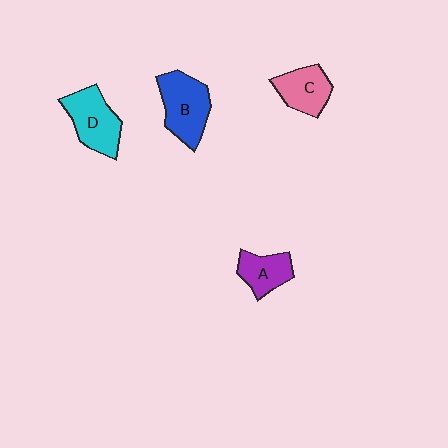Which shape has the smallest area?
Shape A (purple).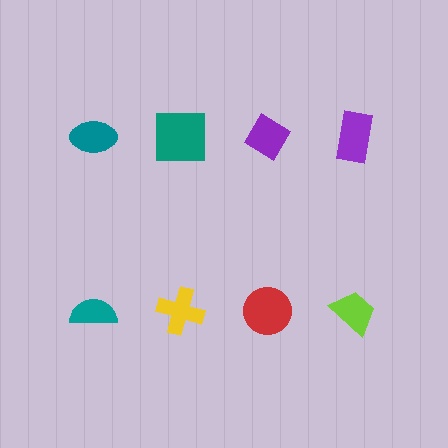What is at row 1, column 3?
A purple diamond.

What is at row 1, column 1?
A teal ellipse.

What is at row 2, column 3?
A red circle.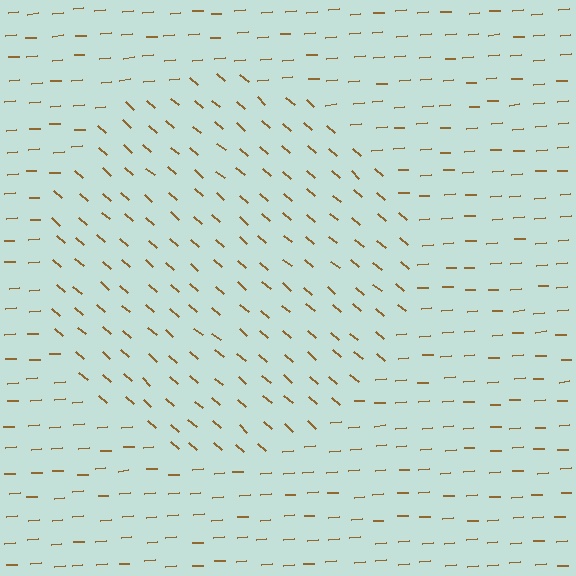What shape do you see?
I see a circle.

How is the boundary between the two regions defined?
The boundary is defined purely by a change in line orientation (approximately 45 degrees difference). All lines are the same color and thickness.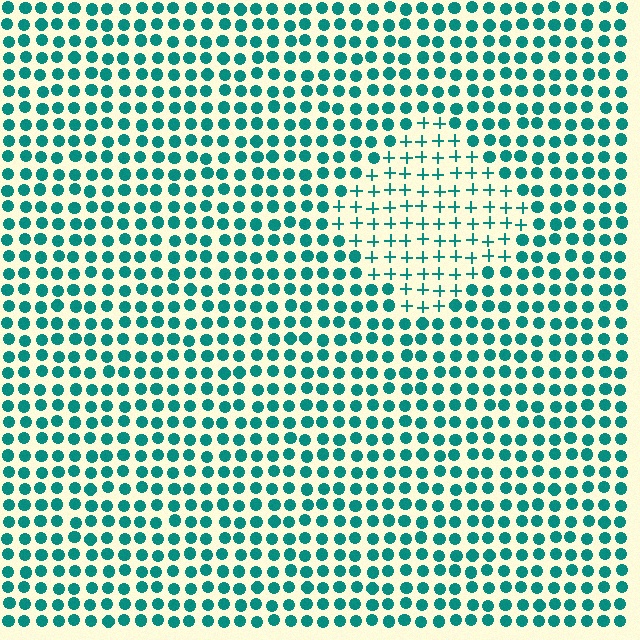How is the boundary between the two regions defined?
The boundary is defined by a change in element shape: plus signs inside vs. circles outside. All elements share the same color and spacing.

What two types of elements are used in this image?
The image uses plus signs inside the diamond region and circles outside it.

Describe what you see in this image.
The image is filled with small teal elements arranged in a uniform grid. A diamond-shaped region contains plus signs, while the surrounding area contains circles. The boundary is defined purely by the change in element shape.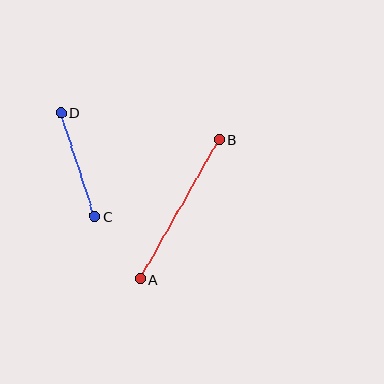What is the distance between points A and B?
The distance is approximately 160 pixels.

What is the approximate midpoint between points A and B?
The midpoint is at approximately (180, 209) pixels.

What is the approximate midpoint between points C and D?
The midpoint is at approximately (78, 165) pixels.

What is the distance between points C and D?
The distance is approximately 109 pixels.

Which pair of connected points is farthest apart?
Points A and B are farthest apart.